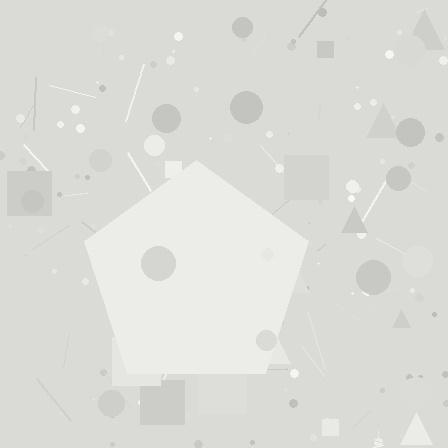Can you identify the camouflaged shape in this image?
The camouflaged shape is a pentagon.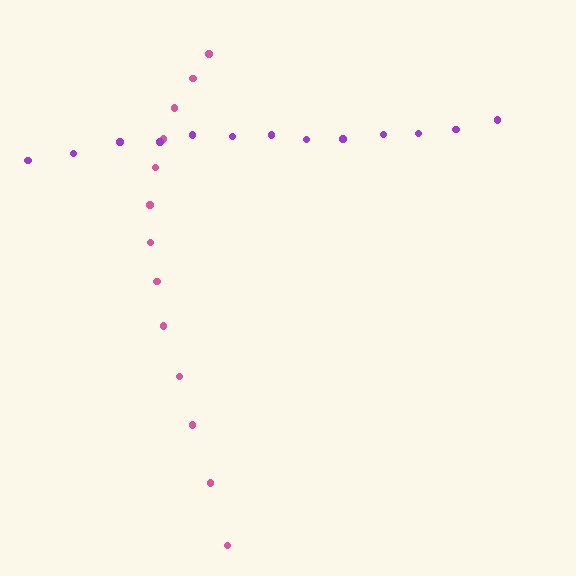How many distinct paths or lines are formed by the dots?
There are 2 distinct paths.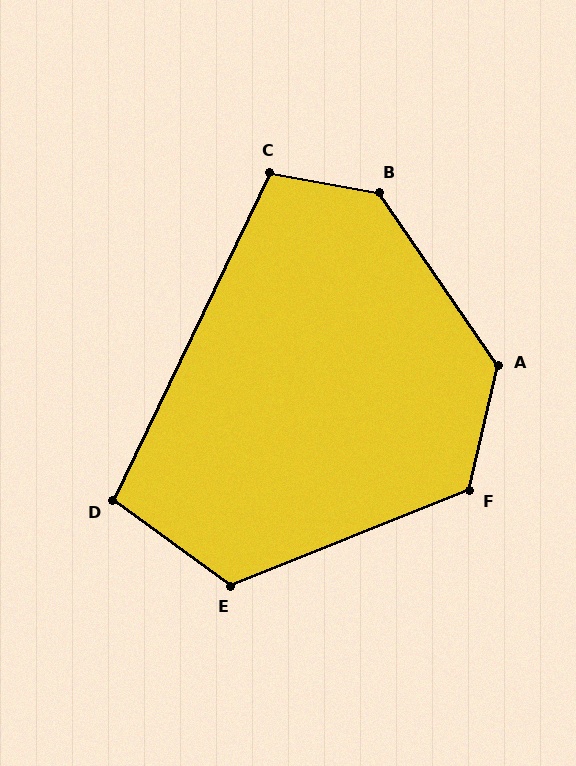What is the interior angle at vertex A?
Approximately 133 degrees (obtuse).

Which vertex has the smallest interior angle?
D, at approximately 100 degrees.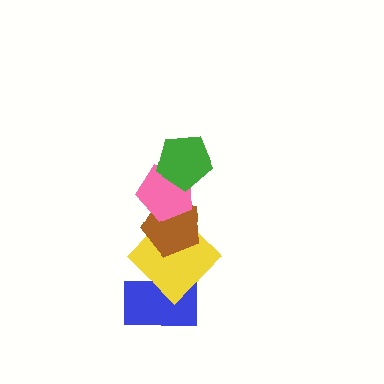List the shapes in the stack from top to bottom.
From top to bottom: the green pentagon, the pink pentagon, the brown pentagon, the yellow diamond, the blue rectangle.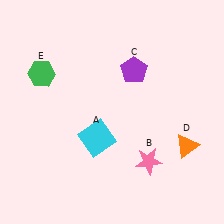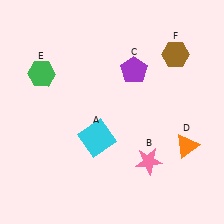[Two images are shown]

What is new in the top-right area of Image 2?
A brown hexagon (F) was added in the top-right area of Image 2.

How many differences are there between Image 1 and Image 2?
There is 1 difference between the two images.